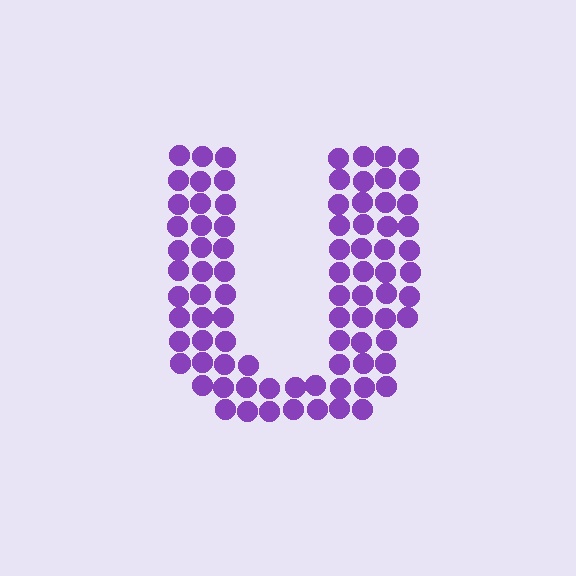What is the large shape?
The large shape is the letter U.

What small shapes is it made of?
It is made of small circles.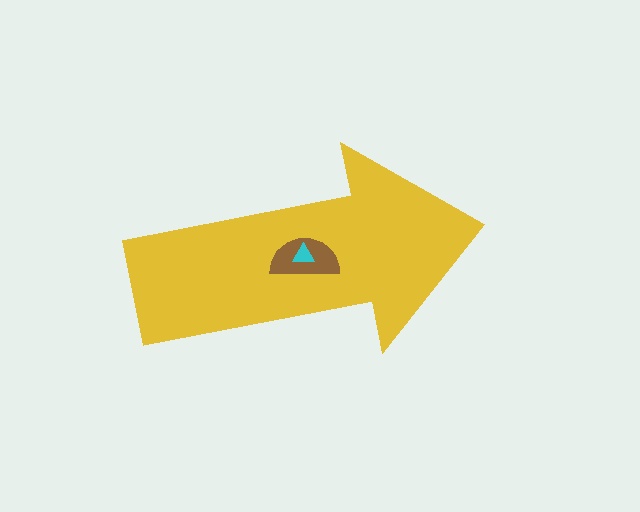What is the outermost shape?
The yellow arrow.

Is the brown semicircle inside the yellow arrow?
Yes.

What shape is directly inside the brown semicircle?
The cyan triangle.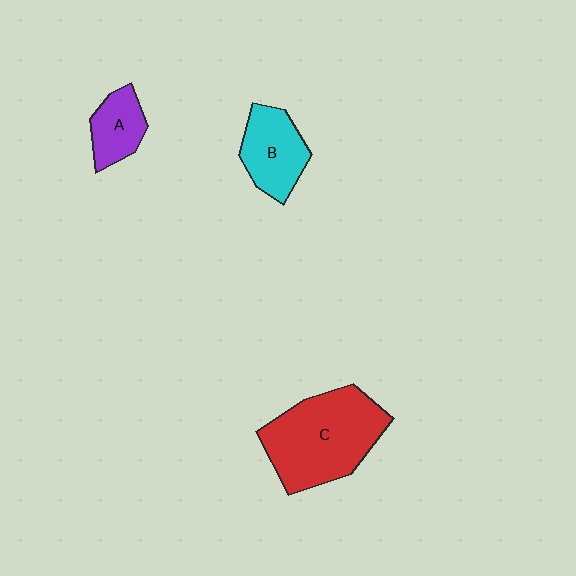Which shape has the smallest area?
Shape A (purple).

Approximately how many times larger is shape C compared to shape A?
Approximately 2.7 times.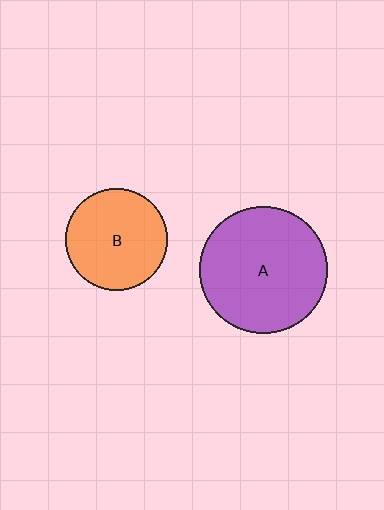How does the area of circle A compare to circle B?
Approximately 1.5 times.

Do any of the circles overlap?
No, none of the circles overlap.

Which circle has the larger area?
Circle A (purple).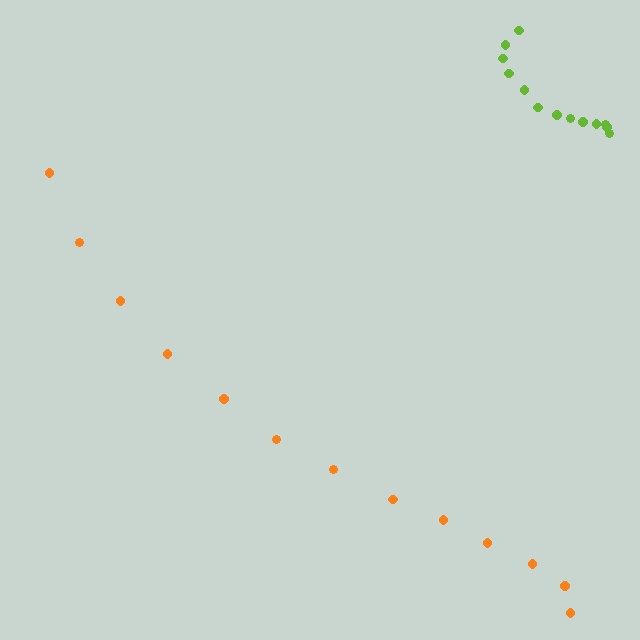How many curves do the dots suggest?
There are 2 distinct paths.